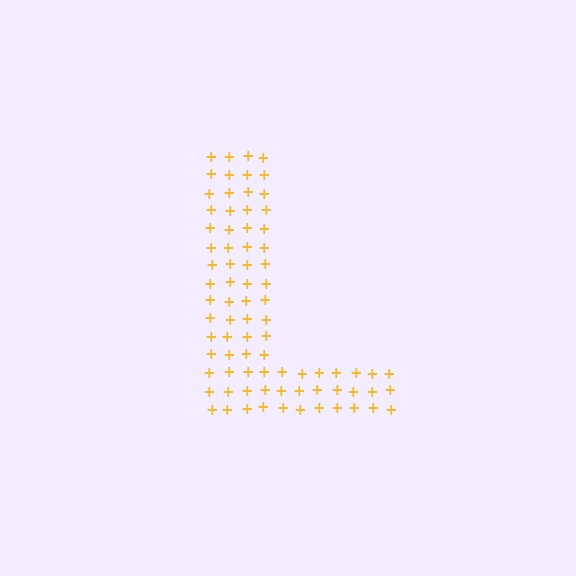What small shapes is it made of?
It is made of small plus signs.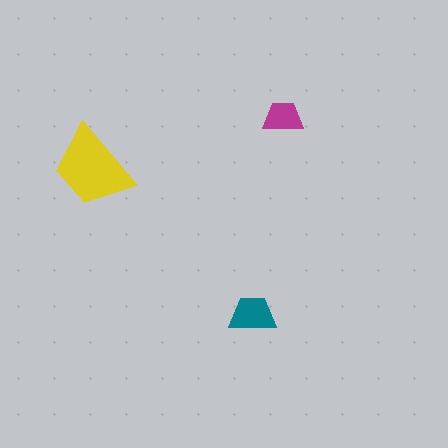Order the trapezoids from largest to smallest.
the yellow one, the teal one, the magenta one.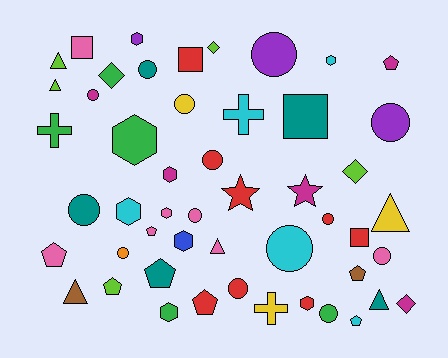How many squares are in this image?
There are 4 squares.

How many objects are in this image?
There are 50 objects.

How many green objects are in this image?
There are 5 green objects.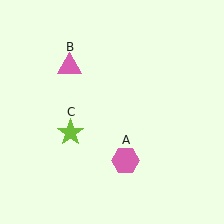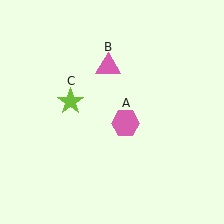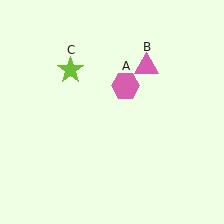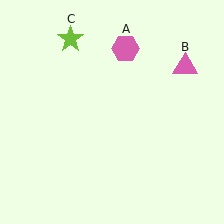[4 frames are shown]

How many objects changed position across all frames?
3 objects changed position: pink hexagon (object A), pink triangle (object B), lime star (object C).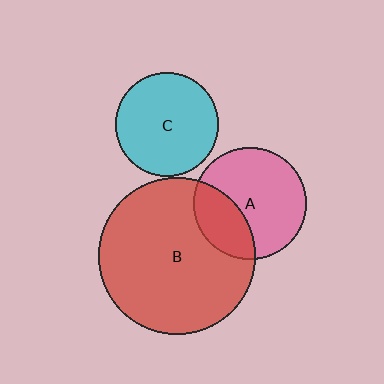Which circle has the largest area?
Circle B (red).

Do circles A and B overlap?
Yes.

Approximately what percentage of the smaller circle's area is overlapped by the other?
Approximately 30%.